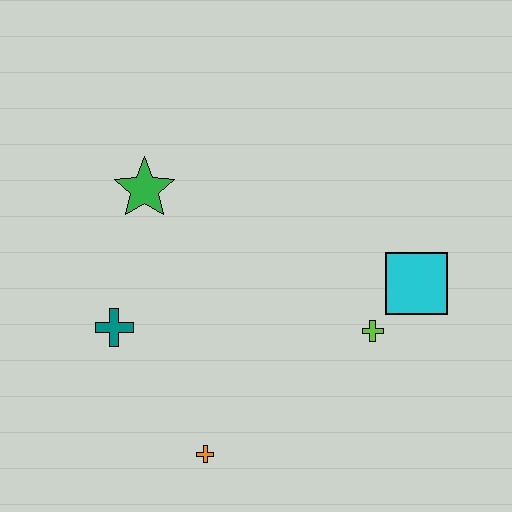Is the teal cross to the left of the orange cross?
Yes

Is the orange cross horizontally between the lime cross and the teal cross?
Yes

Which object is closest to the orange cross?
The teal cross is closest to the orange cross.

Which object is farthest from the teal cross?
The cyan square is farthest from the teal cross.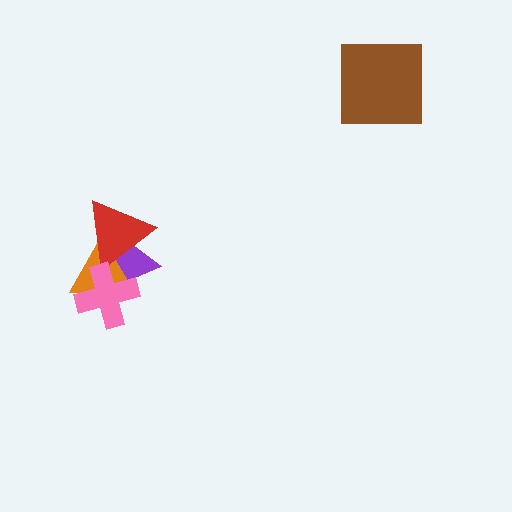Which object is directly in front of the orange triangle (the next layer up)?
The red triangle is directly in front of the orange triangle.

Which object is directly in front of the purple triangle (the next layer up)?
The orange triangle is directly in front of the purple triangle.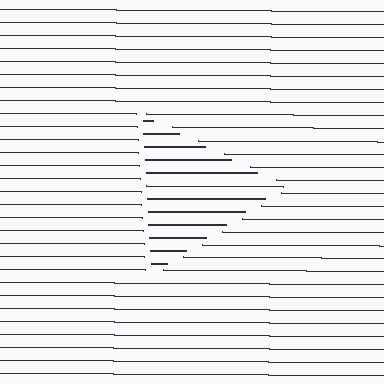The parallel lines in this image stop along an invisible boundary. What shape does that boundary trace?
An illusory triangle. The interior of the shape contains the same grating, shifted by half a period — the contour is defined by the phase discontinuity where line-ends from the inner and outer gratings abut.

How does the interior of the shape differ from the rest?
The interior of the shape contains the same grating, shifted by half a period — the contour is defined by the phase discontinuity where line-ends from the inner and outer gratings abut.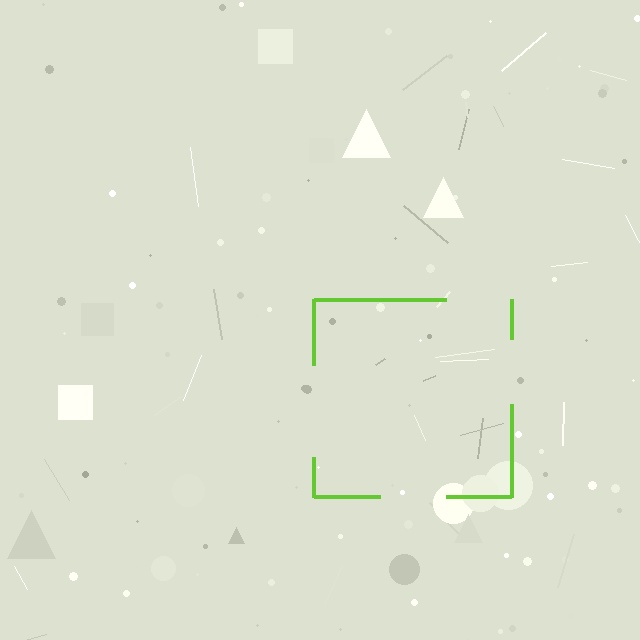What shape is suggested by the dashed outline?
The dashed outline suggests a square.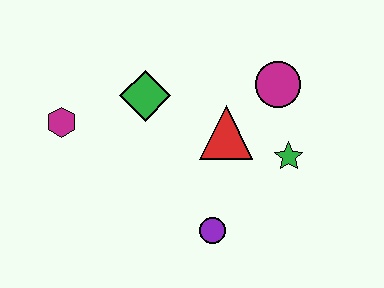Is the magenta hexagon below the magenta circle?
Yes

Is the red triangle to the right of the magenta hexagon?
Yes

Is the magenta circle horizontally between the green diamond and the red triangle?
No